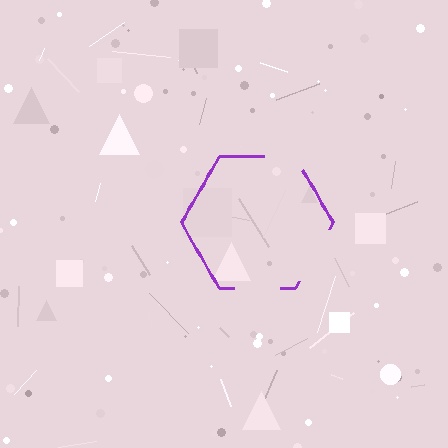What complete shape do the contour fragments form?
The contour fragments form a hexagon.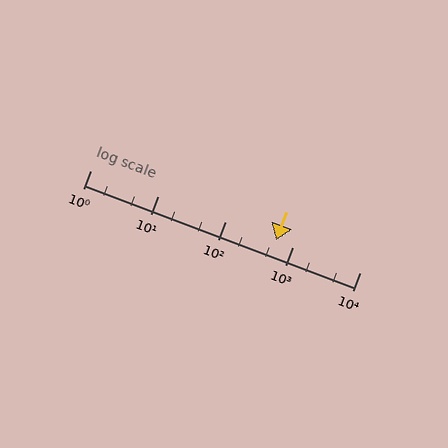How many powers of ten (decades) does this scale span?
The scale spans 4 decades, from 1 to 10000.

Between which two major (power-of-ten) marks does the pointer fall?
The pointer is between 100 and 1000.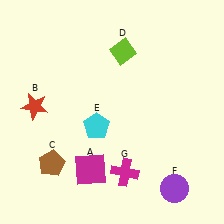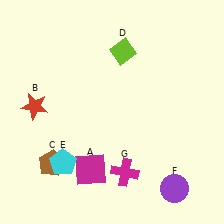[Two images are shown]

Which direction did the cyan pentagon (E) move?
The cyan pentagon (E) moved down.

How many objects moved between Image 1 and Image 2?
1 object moved between the two images.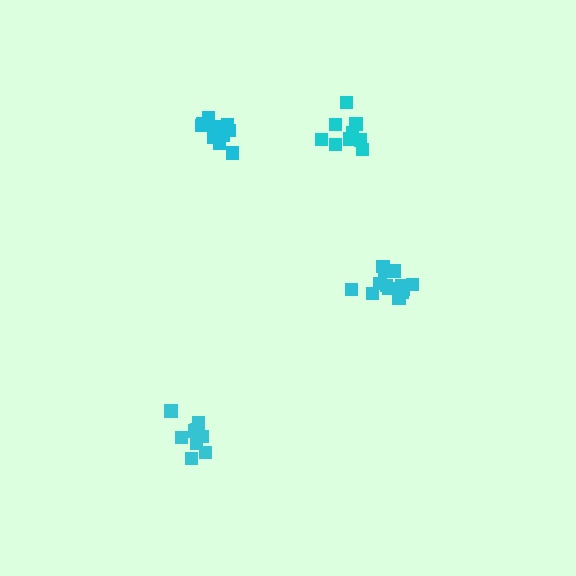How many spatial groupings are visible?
There are 4 spatial groupings.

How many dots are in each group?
Group 1: 9 dots, Group 2: 13 dots, Group 3: 14 dots, Group 4: 9 dots (45 total).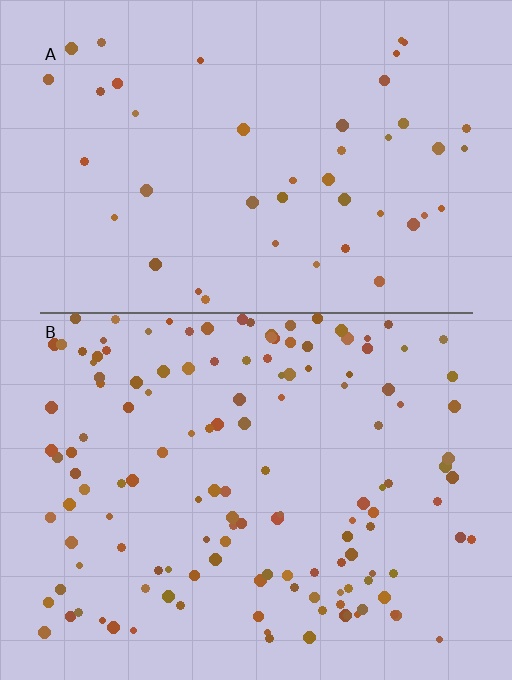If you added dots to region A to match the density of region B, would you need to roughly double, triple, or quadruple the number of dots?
Approximately triple.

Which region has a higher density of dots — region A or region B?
B (the bottom).